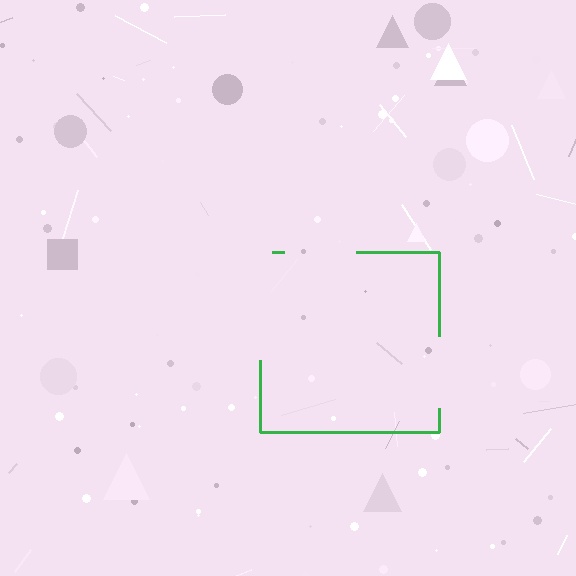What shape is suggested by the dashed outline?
The dashed outline suggests a square.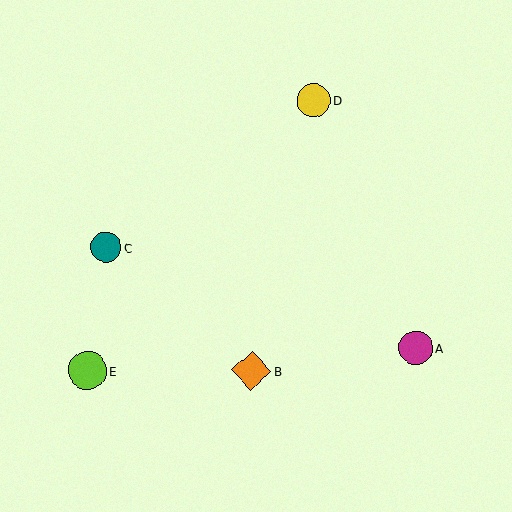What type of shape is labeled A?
Shape A is a magenta circle.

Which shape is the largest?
The orange diamond (labeled B) is the largest.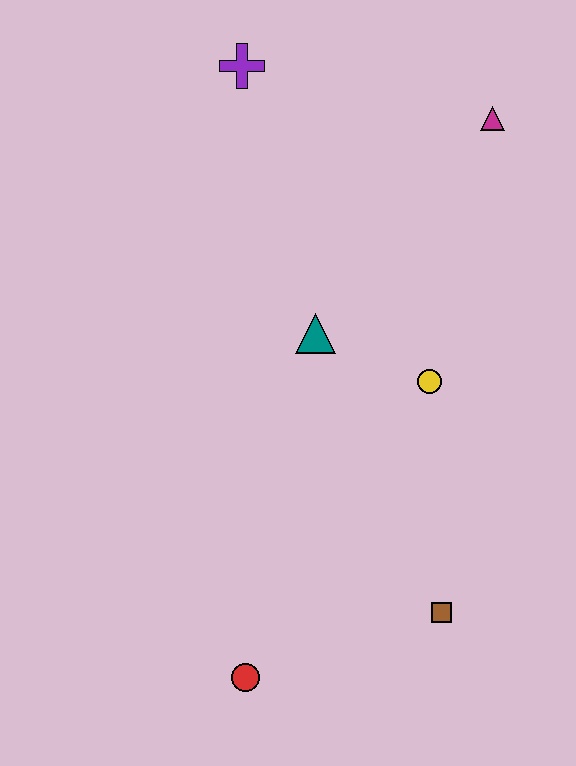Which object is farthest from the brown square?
The purple cross is farthest from the brown square.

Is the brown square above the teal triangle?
No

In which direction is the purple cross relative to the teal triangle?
The purple cross is above the teal triangle.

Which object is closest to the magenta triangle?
The purple cross is closest to the magenta triangle.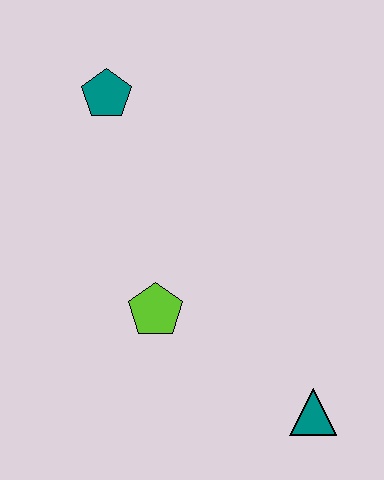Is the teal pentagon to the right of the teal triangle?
No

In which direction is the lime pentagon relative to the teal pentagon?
The lime pentagon is below the teal pentagon.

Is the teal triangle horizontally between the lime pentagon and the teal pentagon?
No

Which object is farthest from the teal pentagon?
The teal triangle is farthest from the teal pentagon.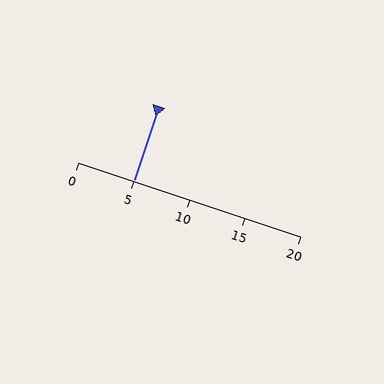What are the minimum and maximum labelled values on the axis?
The axis runs from 0 to 20.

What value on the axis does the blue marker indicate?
The marker indicates approximately 5.